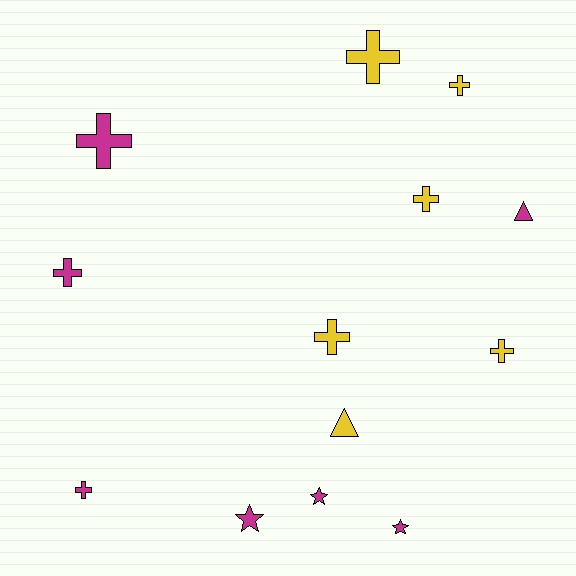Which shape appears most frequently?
Cross, with 8 objects.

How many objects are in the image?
There are 13 objects.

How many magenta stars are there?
There are 3 magenta stars.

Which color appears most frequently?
Magenta, with 7 objects.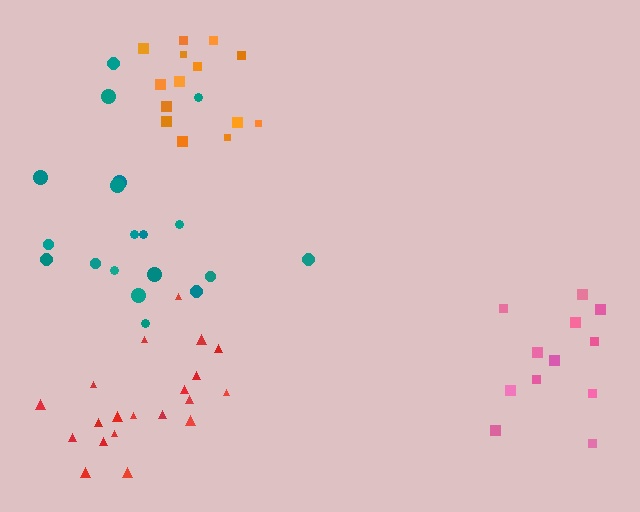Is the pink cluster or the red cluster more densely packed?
Red.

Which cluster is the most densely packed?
Orange.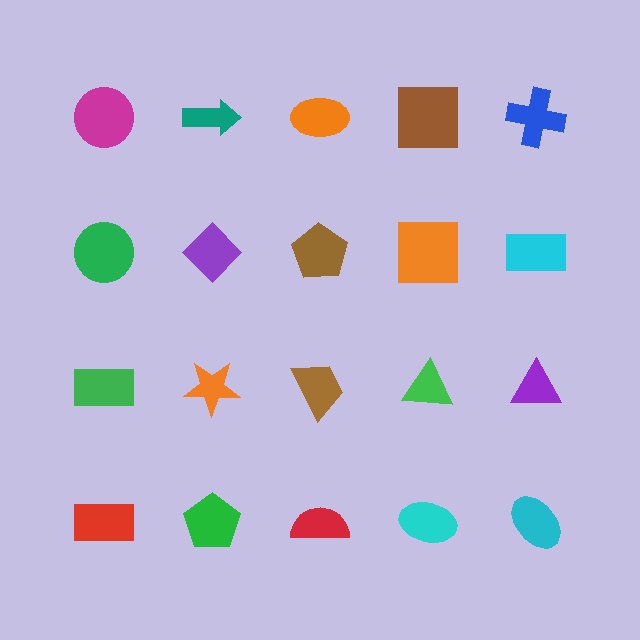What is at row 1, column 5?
A blue cross.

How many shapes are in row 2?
5 shapes.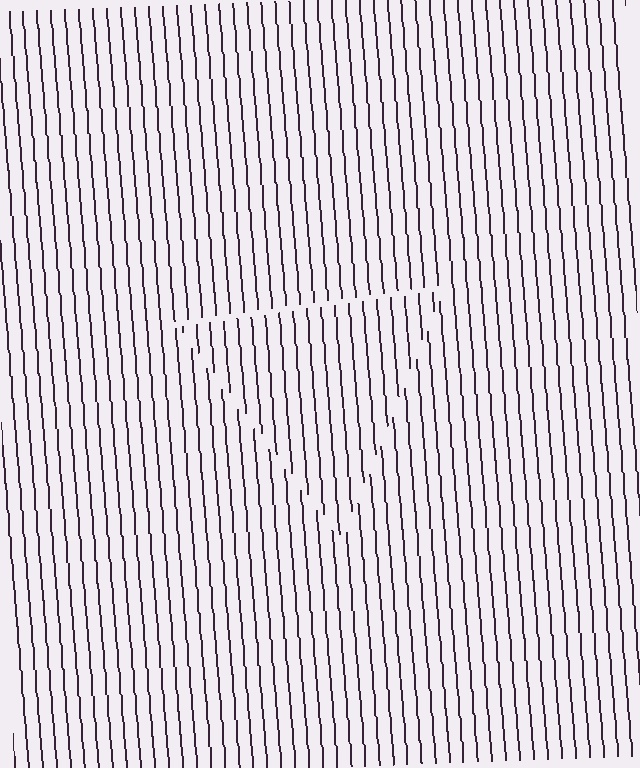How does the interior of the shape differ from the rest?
The interior of the shape contains the same grating, shifted by half a period — the contour is defined by the phase discontinuity where line-ends from the inner and outer gratings abut.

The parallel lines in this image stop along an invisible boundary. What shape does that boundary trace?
An illusory triangle. The interior of the shape contains the same grating, shifted by half a period — the contour is defined by the phase discontinuity where line-ends from the inner and outer gratings abut.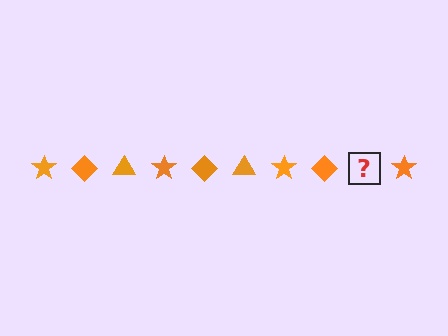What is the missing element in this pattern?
The missing element is an orange triangle.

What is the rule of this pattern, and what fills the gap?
The rule is that the pattern cycles through star, diamond, triangle shapes in orange. The gap should be filled with an orange triangle.